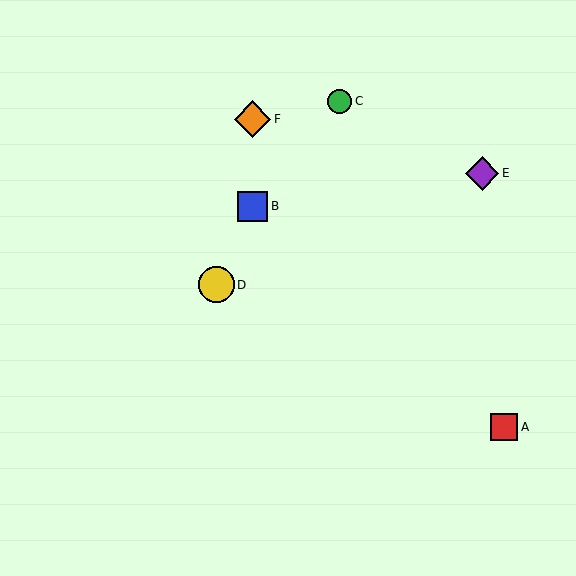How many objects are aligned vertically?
2 objects (B, F) are aligned vertically.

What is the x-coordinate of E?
Object E is at x≈482.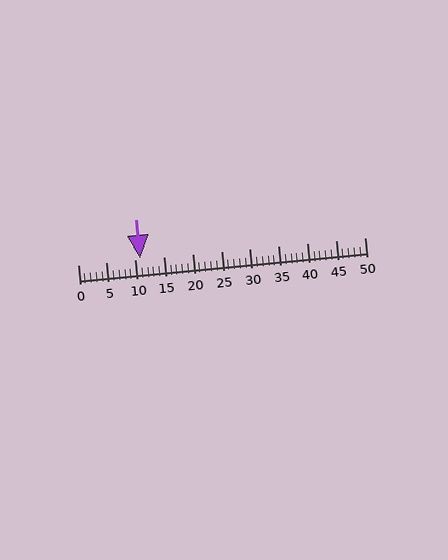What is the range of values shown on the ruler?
The ruler shows values from 0 to 50.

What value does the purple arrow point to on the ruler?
The purple arrow points to approximately 11.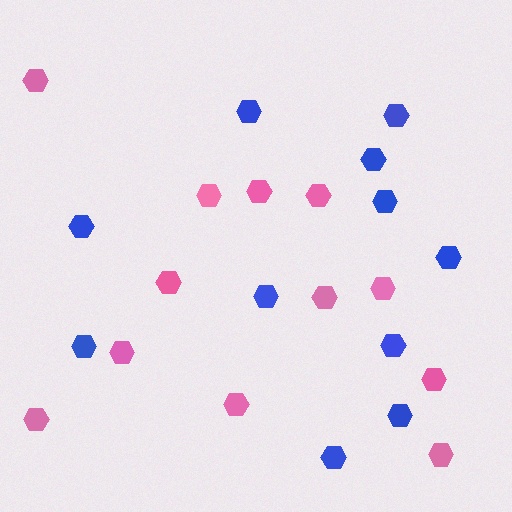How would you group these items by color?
There are 2 groups: one group of pink hexagons (12) and one group of blue hexagons (11).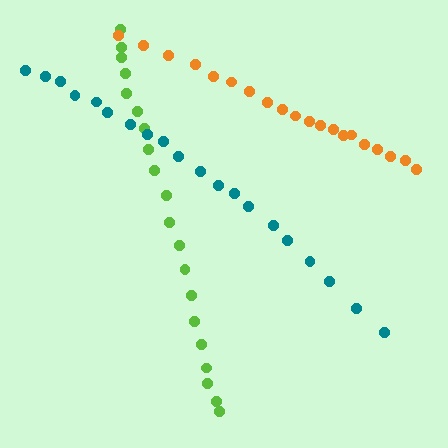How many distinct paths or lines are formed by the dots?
There are 3 distinct paths.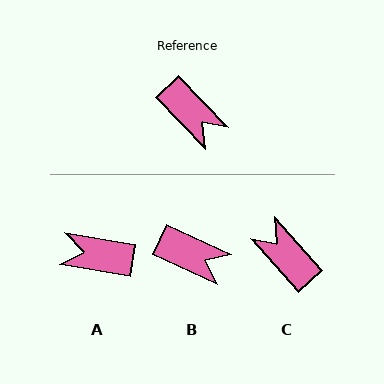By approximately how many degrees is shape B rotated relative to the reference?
Approximately 21 degrees counter-clockwise.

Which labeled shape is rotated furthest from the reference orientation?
C, about 178 degrees away.